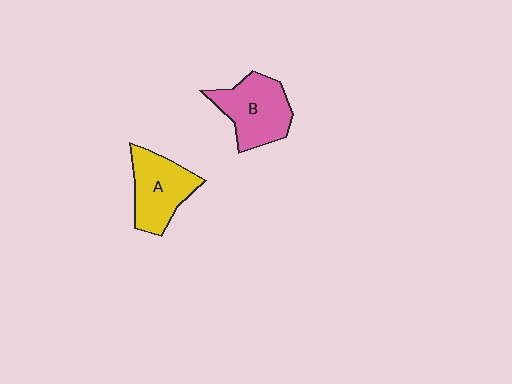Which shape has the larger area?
Shape B (pink).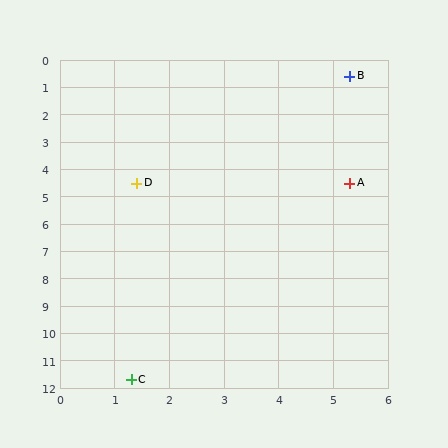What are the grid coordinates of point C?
Point C is at approximately (1.3, 11.7).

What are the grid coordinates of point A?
Point A is at approximately (5.3, 4.5).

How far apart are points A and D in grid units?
Points A and D are about 3.9 grid units apart.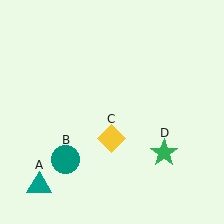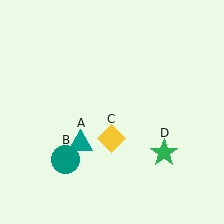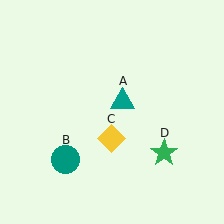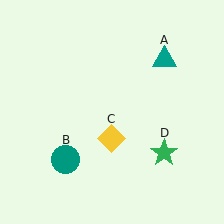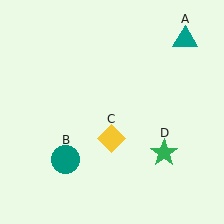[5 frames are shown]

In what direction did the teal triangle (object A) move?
The teal triangle (object A) moved up and to the right.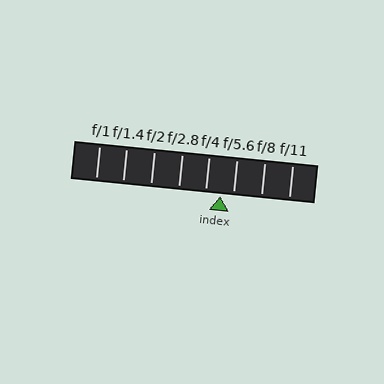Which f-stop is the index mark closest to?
The index mark is closest to f/5.6.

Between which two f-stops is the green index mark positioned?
The index mark is between f/4 and f/5.6.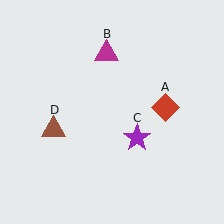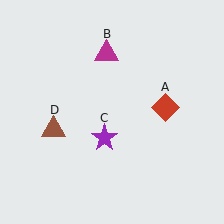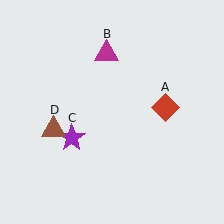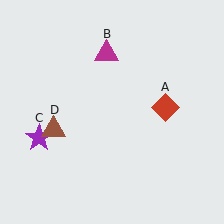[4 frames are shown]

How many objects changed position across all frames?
1 object changed position: purple star (object C).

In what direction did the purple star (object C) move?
The purple star (object C) moved left.